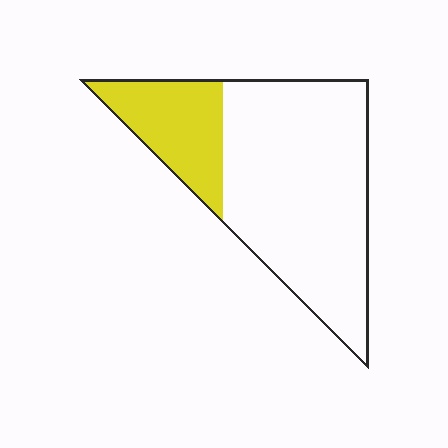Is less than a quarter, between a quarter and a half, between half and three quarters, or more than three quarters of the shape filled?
Less than a quarter.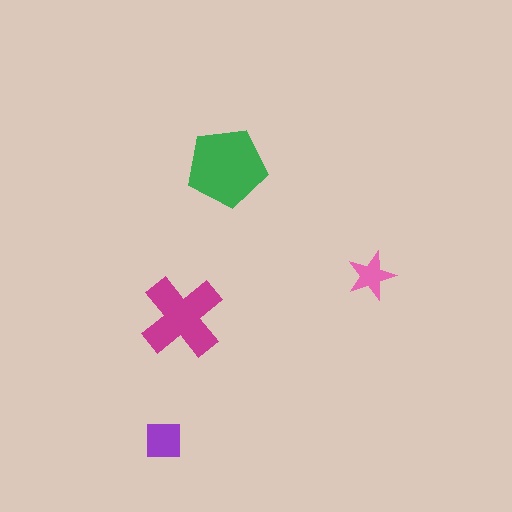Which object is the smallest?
The pink star.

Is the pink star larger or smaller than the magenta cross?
Smaller.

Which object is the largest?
The green pentagon.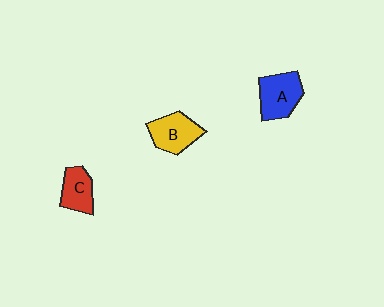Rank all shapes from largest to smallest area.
From largest to smallest: A (blue), B (yellow), C (red).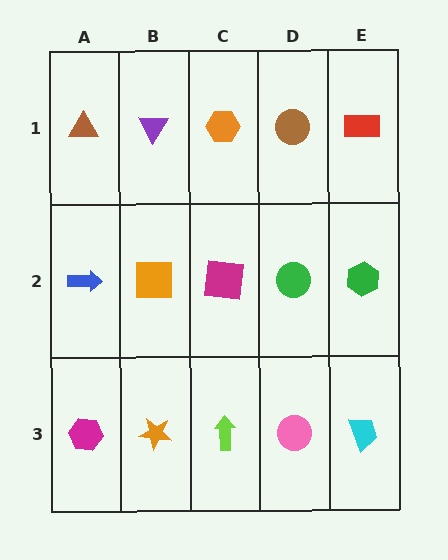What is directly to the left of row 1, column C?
A purple triangle.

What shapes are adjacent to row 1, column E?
A green hexagon (row 2, column E), a brown circle (row 1, column D).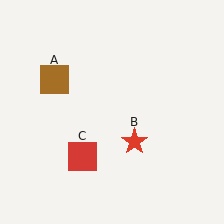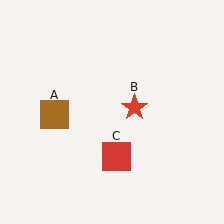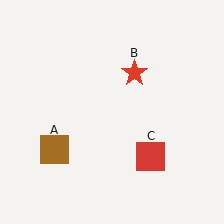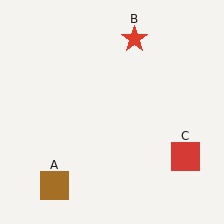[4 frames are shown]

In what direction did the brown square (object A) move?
The brown square (object A) moved down.